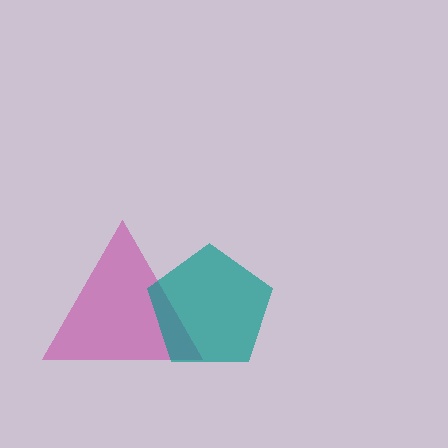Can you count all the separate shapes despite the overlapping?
Yes, there are 2 separate shapes.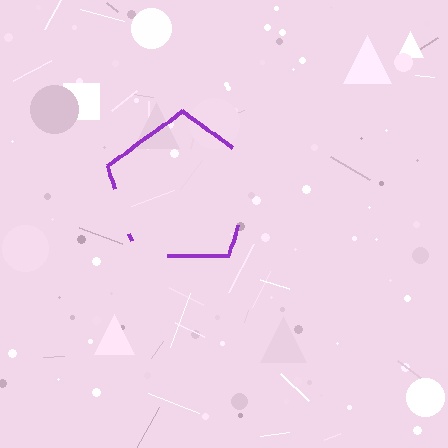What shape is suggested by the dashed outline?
The dashed outline suggests a pentagon.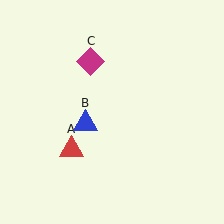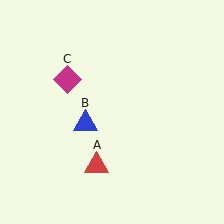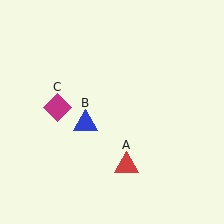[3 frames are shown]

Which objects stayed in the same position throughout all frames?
Blue triangle (object B) remained stationary.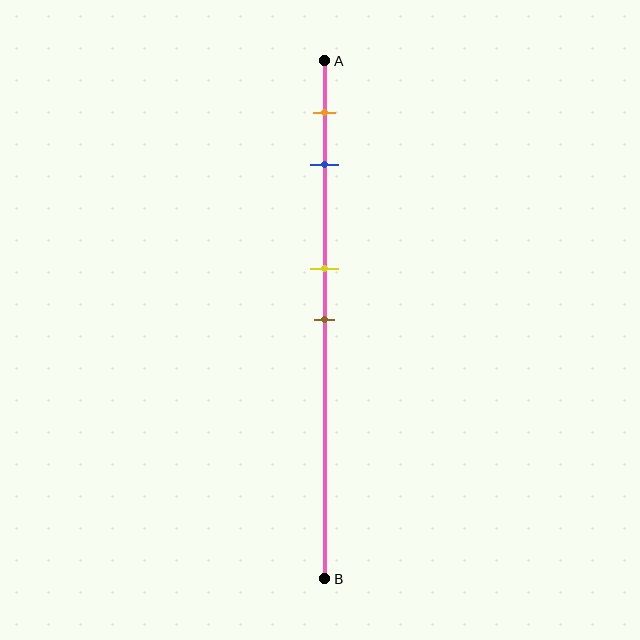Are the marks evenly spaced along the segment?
No, the marks are not evenly spaced.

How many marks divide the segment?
There are 4 marks dividing the segment.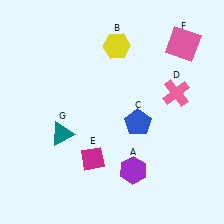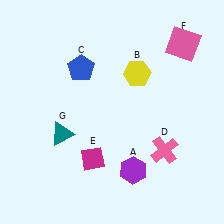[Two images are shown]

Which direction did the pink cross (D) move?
The pink cross (D) moved down.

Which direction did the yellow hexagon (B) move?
The yellow hexagon (B) moved down.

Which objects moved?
The objects that moved are: the yellow hexagon (B), the blue pentagon (C), the pink cross (D).